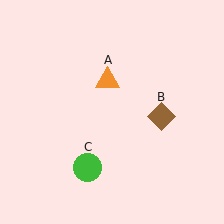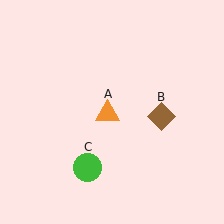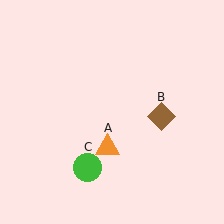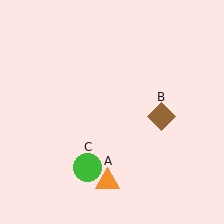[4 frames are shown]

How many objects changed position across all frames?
1 object changed position: orange triangle (object A).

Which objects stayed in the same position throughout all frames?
Brown diamond (object B) and green circle (object C) remained stationary.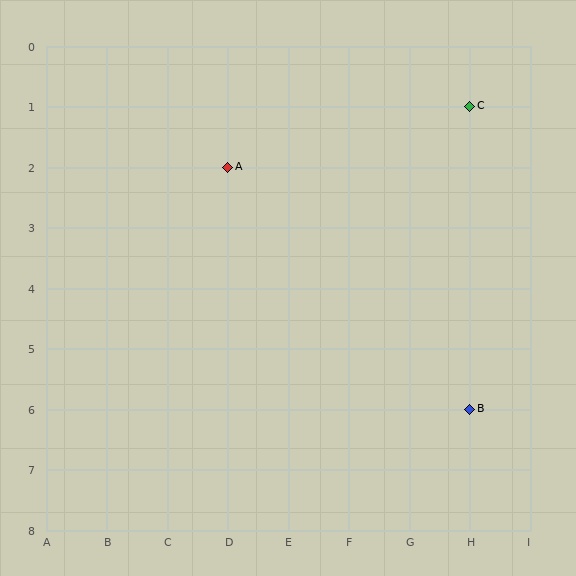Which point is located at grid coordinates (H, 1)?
Point C is at (H, 1).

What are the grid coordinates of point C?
Point C is at grid coordinates (H, 1).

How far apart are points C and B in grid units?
Points C and B are 5 rows apart.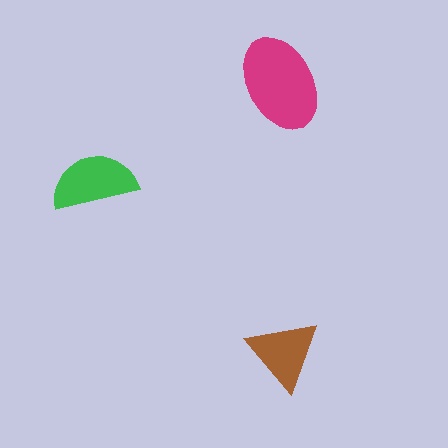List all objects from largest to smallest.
The magenta ellipse, the green semicircle, the brown triangle.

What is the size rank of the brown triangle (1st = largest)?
3rd.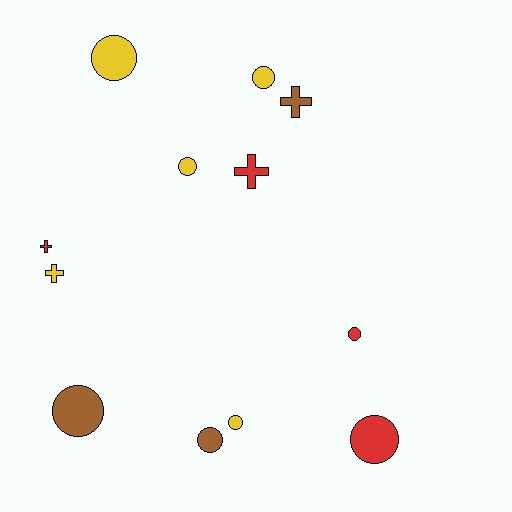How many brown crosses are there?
There is 1 brown cross.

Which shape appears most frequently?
Circle, with 8 objects.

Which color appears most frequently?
Yellow, with 5 objects.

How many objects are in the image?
There are 12 objects.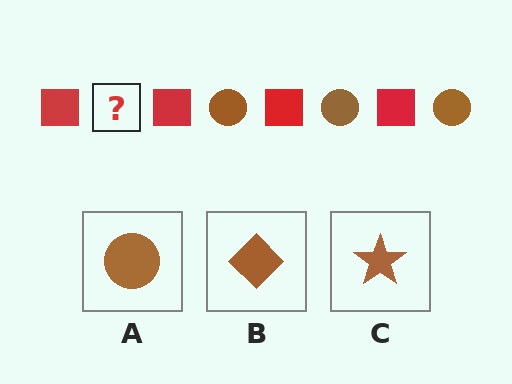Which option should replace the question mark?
Option A.